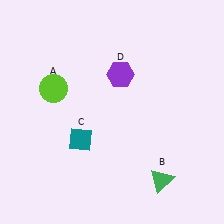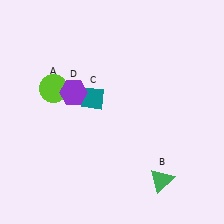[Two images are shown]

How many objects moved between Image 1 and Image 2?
2 objects moved between the two images.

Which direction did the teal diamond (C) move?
The teal diamond (C) moved up.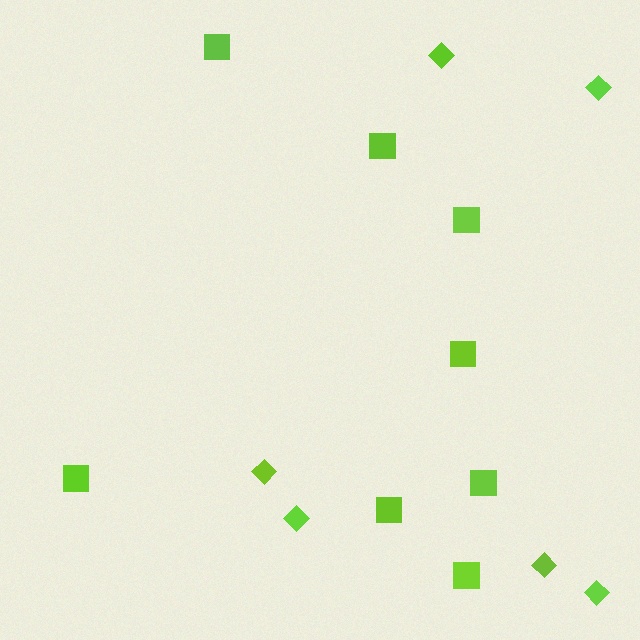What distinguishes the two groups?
There are 2 groups: one group of squares (8) and one group of diamonds (6).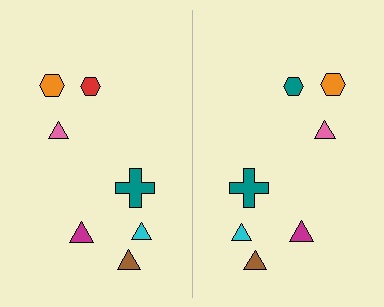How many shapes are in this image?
There are 14 shapes in this image.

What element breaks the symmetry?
The teal hexagon on the right side breaks the symmetry — its mirror counterpart is red.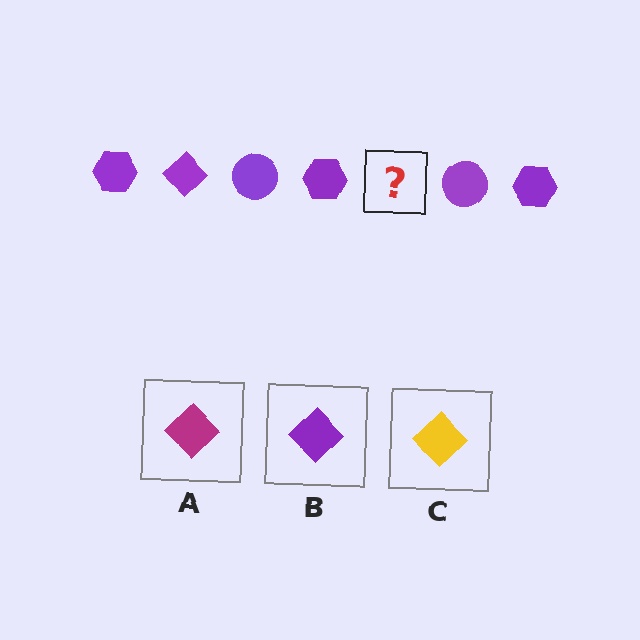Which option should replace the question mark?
Option B.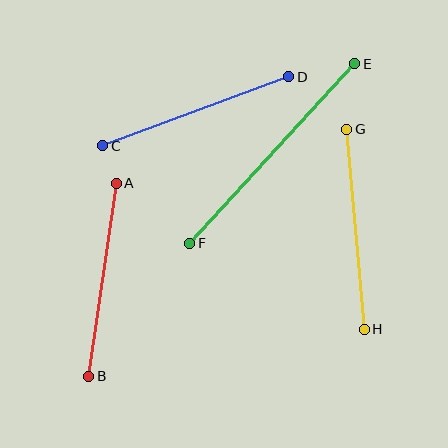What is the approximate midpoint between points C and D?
The midpoint is at approximately (196, 111) pixels.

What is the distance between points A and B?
The distance is approximately 195 pixels.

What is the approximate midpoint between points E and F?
The midpoint is at approximately (272, 153) pixels.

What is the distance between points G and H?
The distance is approximately 201 pixels.